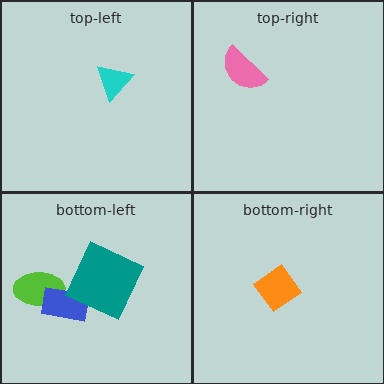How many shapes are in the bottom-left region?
3.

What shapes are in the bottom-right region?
The orange diamond.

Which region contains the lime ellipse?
The bottom-left region.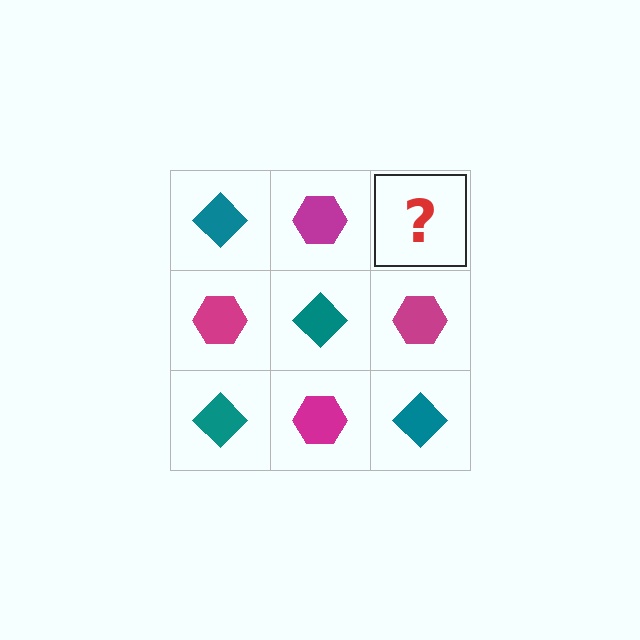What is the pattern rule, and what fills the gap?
The rule is that it alternates teal diamond and magenta hexagon in a checkerboard pattern. The gap should be filled with a teal diamond.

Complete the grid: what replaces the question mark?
The question mark should be replaced with a teal diamond.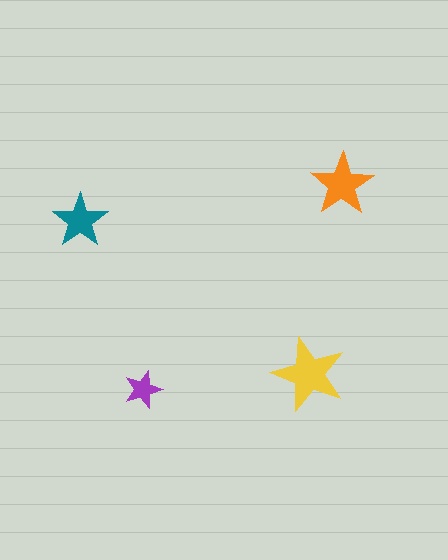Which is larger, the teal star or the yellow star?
The yellow one.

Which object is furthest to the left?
The teal star is leftmost.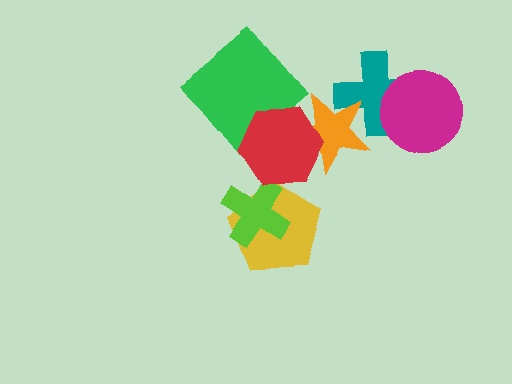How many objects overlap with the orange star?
2 objects overlap with the orange star.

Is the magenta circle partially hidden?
No, no other shape covers it.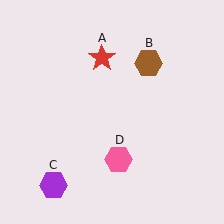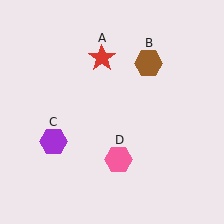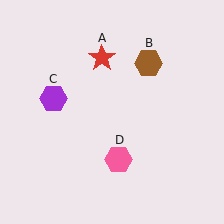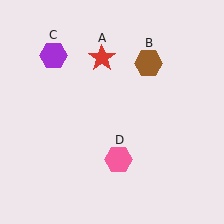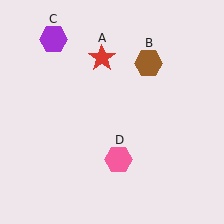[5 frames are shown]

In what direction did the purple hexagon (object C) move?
The purple hexagon (object C) moved up.